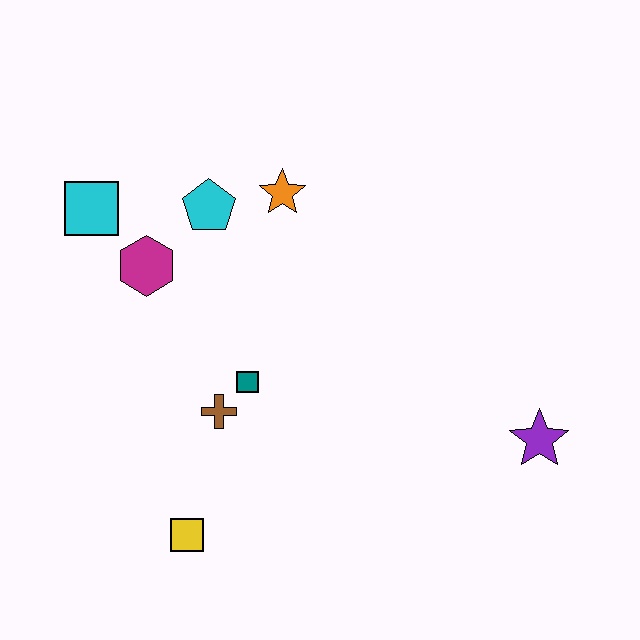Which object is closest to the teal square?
The brown cross is closest to the teal square.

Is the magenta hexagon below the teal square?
No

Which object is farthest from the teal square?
The purple star is farthest from the teal square.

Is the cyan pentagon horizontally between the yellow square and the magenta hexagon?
No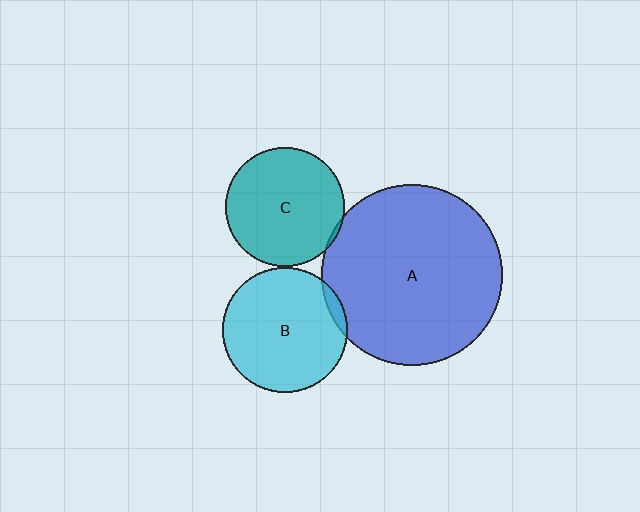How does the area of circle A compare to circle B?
Approximately 2.1 times.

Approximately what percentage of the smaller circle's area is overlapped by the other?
Approximately 5%.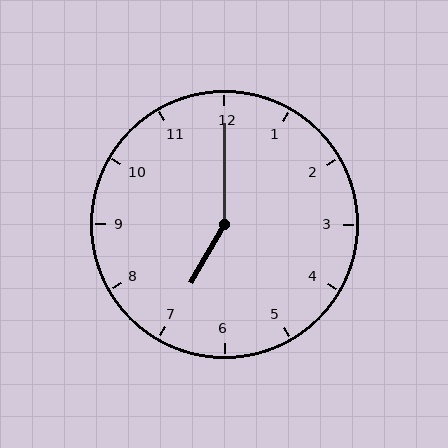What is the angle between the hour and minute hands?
Approximately 150 degrees.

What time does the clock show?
7:00.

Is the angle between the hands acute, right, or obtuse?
It is obtuse.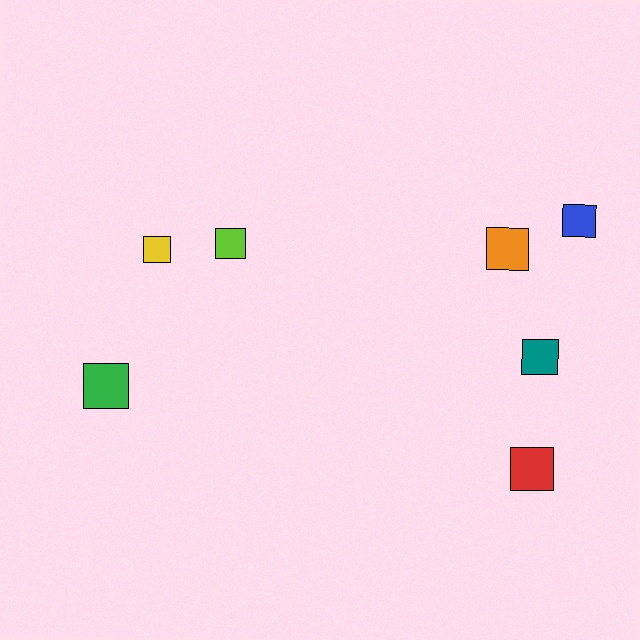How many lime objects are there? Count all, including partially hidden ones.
There is 1 lime object.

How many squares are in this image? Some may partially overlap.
There are 7 squares.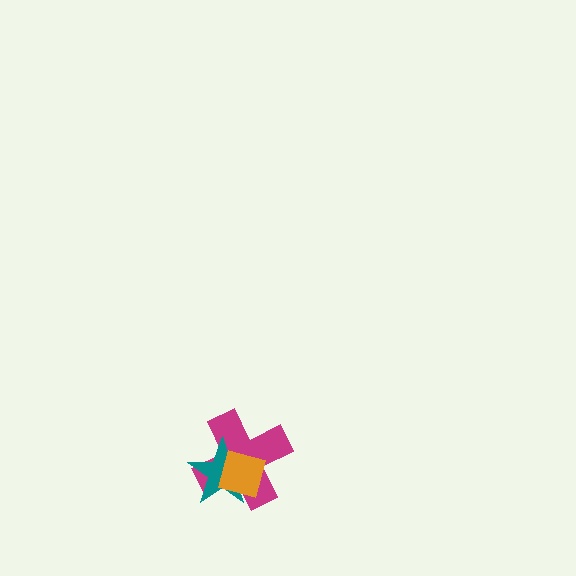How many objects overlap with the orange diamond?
2 objects overlap with the orange diamond.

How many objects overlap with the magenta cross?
2 objects overlap with the magenta cross.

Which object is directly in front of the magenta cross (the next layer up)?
The teal star is directly in front of the magenta cross.